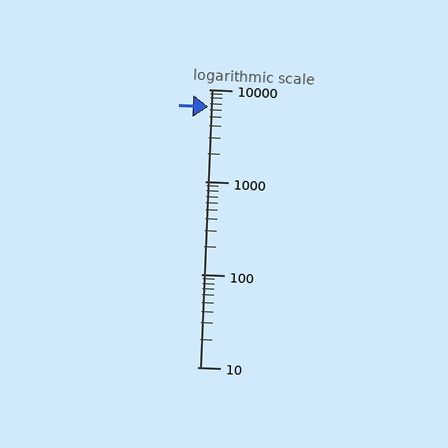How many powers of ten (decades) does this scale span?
The scale spans 3 decades, from 10 to 10000.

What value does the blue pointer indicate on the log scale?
The pointer indicates approximately 6500.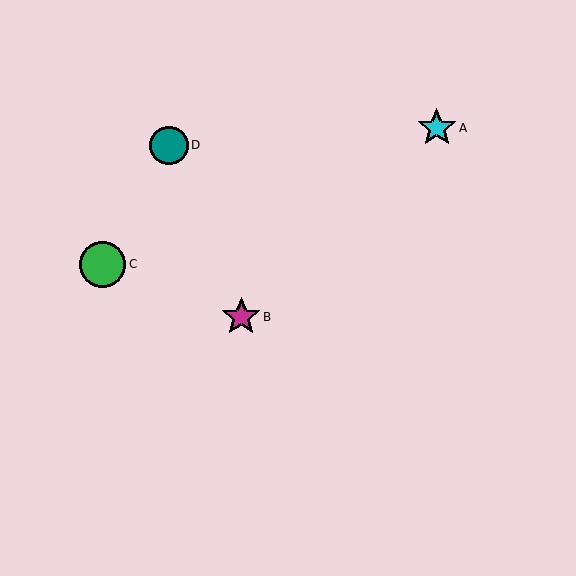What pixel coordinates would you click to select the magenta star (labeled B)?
Click at (241, 317) to select the magenta star B.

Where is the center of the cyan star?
The center of the cyan star is at (437, 128).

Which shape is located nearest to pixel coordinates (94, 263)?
The green circle (labeled C) at (103, 264) is nearest to that location.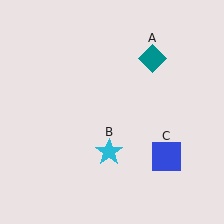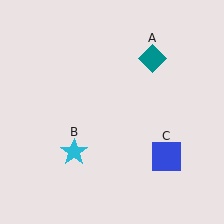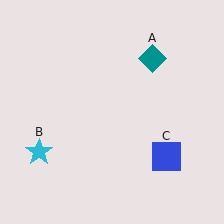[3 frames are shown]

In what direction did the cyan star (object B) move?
The cyan star (object B) moved left.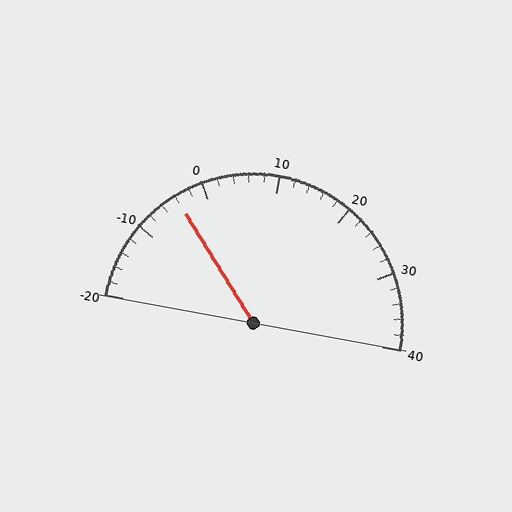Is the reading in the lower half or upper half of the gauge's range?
The reading is in the lower half of the range (-20 to 40).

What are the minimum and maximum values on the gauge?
The gauge ranges from -20 to 40.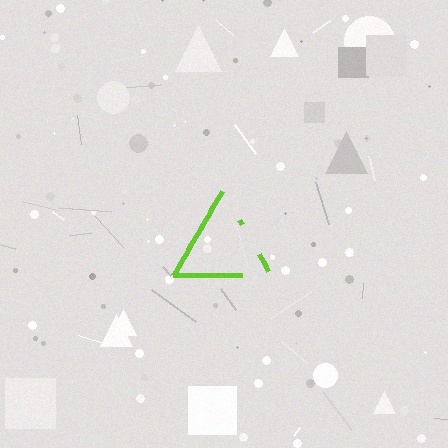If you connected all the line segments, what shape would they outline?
They would outline a triangle.